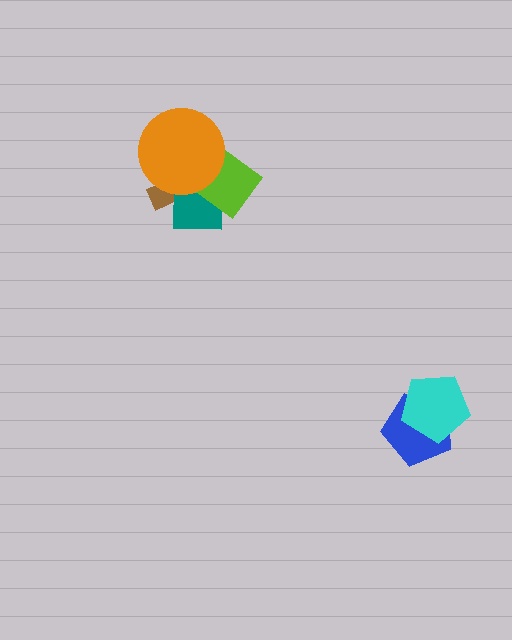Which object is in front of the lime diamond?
The orange circle is in front of the lime diamond.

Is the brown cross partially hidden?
Yes, it is partially covered by another shape.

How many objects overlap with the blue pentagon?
1 object overlaps with the blue pentagon.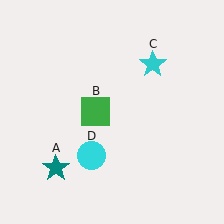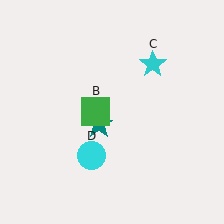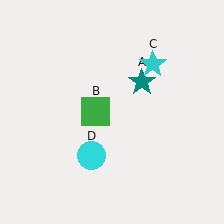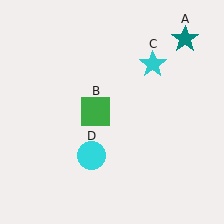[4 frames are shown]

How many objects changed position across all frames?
1 object changed position: teal star (object A).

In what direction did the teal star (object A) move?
The teal star (object A) moved up and to the right.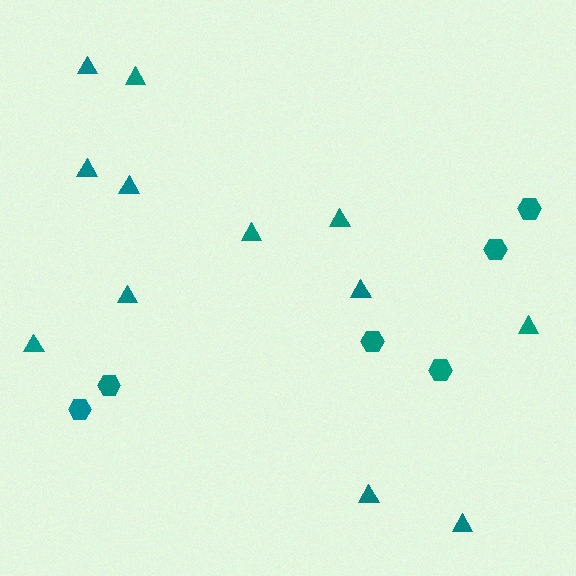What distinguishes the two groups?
There are 2 groups: one group of hexagons (6) and one group of triangles (12).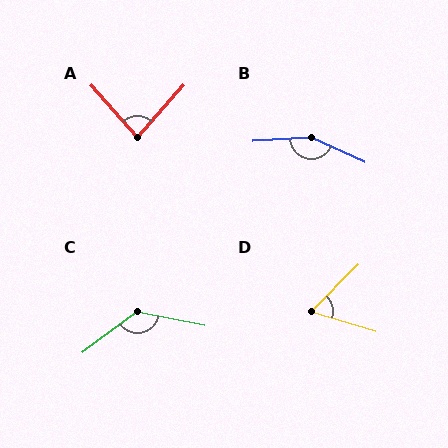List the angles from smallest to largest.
D (62°), A (83°), C (132°), B (152°).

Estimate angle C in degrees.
Approximately 132 degrees.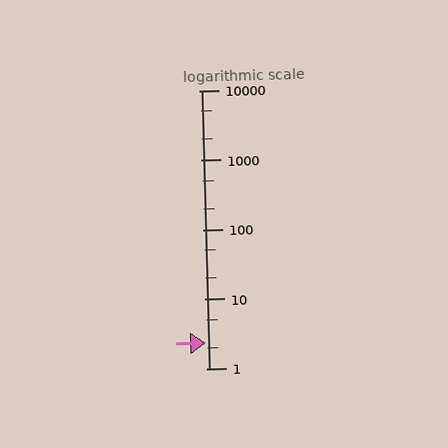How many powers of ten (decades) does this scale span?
The scale spans 4 decades, from 1 to 10000.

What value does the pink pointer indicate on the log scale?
The pointer indicates approximately 2.3.